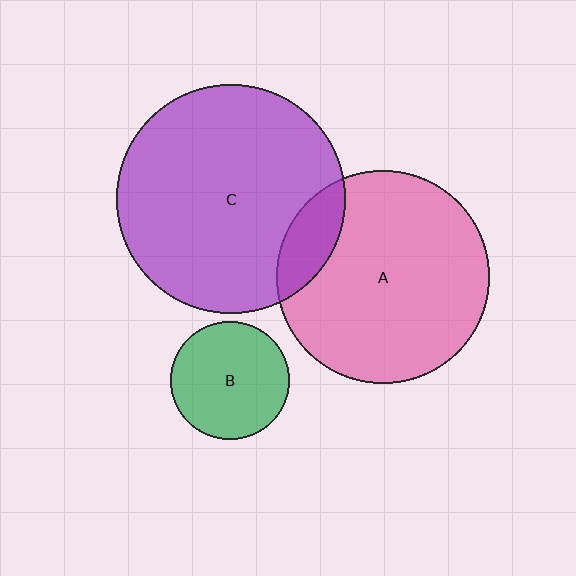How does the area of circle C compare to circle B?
Approximately 3.7 times.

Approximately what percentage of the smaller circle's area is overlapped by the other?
Approximately 15%.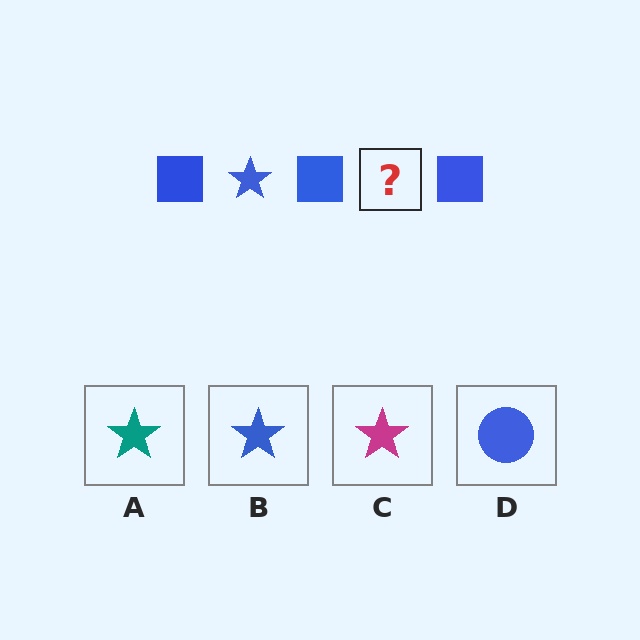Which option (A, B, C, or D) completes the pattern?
B.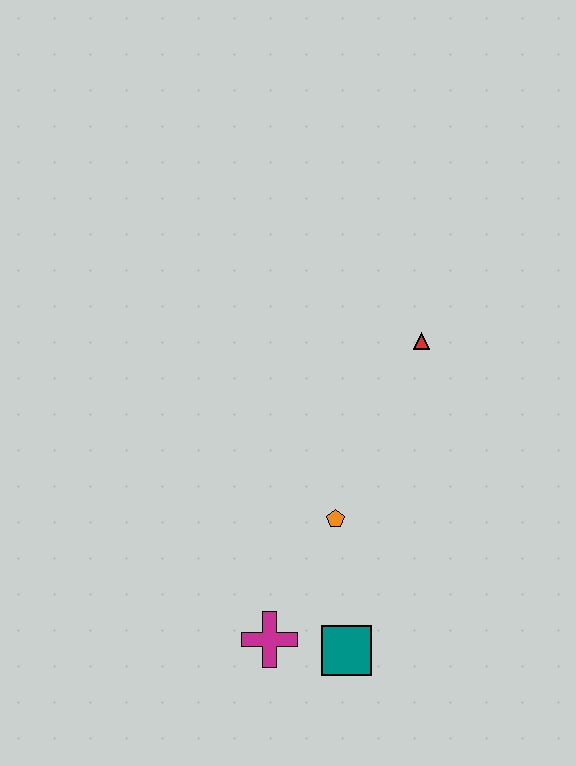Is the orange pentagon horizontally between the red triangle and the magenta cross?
Yes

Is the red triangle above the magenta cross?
Yes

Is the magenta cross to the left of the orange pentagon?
Yes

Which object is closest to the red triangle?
The orange pentagon is closest to the red triangle.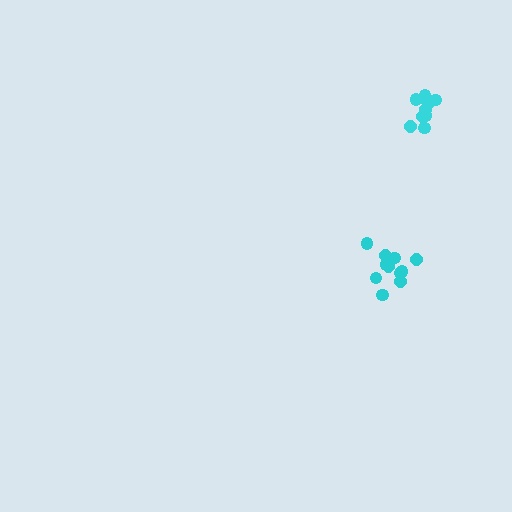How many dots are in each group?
Group 1: 10 dots, Group 2: 11 dots (21 total).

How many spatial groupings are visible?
There are 2 spatial groupings.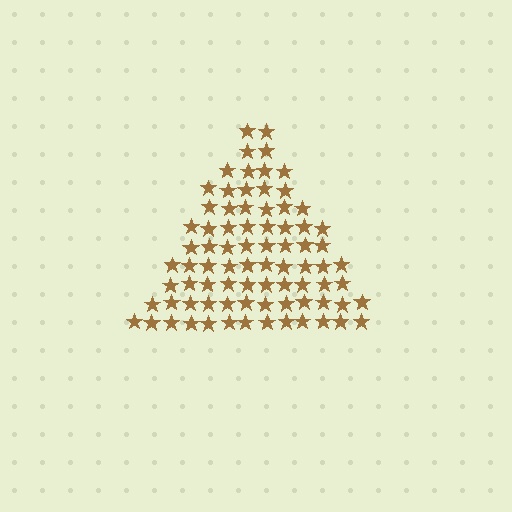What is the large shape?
The large shape is a triangle.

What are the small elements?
The small elements are stars.